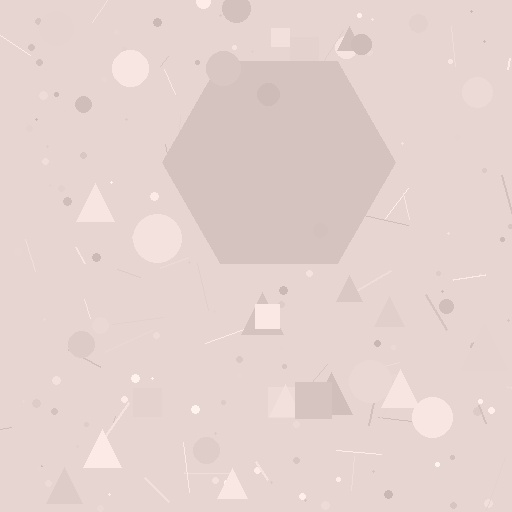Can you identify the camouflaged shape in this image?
The camouflaged shape is a hexagon.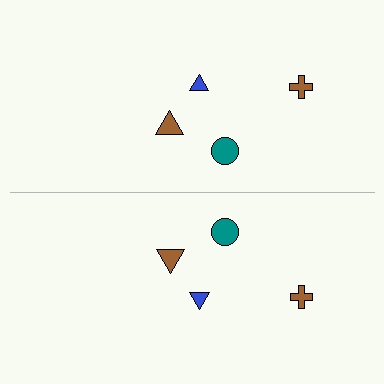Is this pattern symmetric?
Yes, this pattern has bilateral (reflection) symmetry.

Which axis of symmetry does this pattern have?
The pattern has a horizontal axis of symmetry running through the center of the image.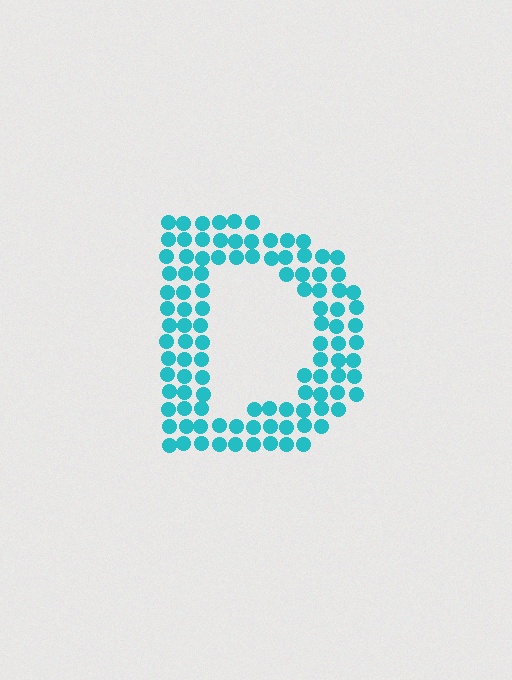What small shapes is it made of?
It is made of small circles.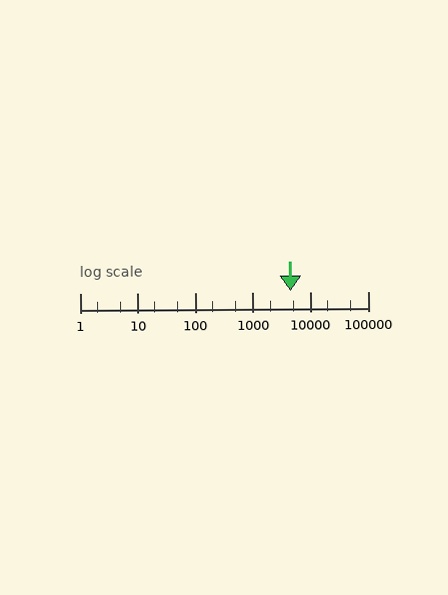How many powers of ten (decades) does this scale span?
The scale spans 5 decades, from 1 to 100000.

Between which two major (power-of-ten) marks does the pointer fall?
The pointer is between 1000 and 10000.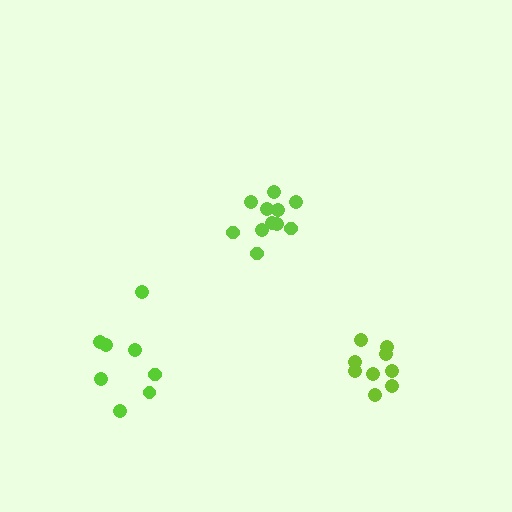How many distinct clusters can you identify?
There are 3 distinct clusters.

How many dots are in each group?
Group 1: 11 dots, Group 2: 8 dots, Group 3: 9 dots (28 total).